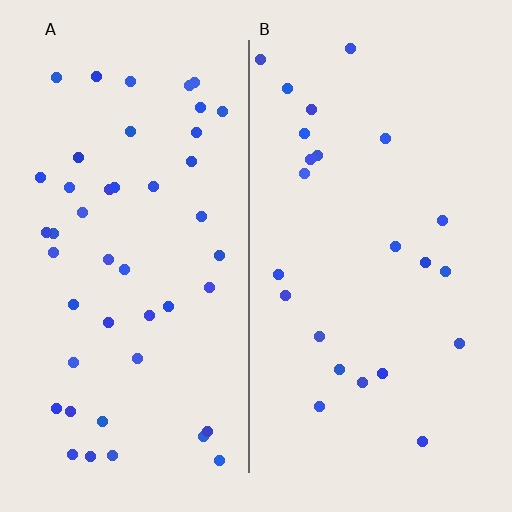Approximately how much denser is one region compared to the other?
Approximately 1.9× — region A over region B.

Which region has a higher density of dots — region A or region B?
A (the left).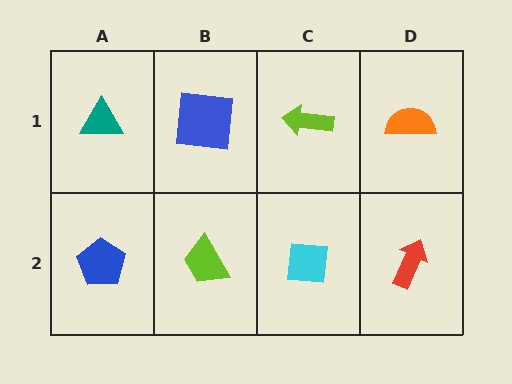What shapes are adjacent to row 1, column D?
A red arrow (row 2, column D), a lime arrow (row 1, column C).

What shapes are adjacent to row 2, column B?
A blue square (row 1, column B), a blue pentagon (row 2, column A), a cyan square (row 2, column C).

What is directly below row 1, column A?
A blue pentagon.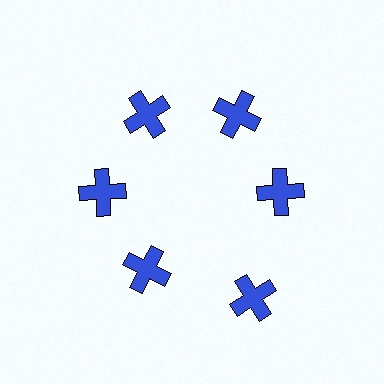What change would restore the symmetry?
The symmetry would be restored by moving it inward, back onto the ring so that all 6 crosses sit at equal angles and equal distance from the center.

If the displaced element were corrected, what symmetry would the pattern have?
It would have 6-fold rotational symmetry — the pattern would map onto itself every 60 degrees.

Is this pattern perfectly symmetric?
No. The 6 blue crosses are arranged in a ring, but one element near the 5 o'clock position is pushed outward from the center, breaking the 6-fold rotational symmetry.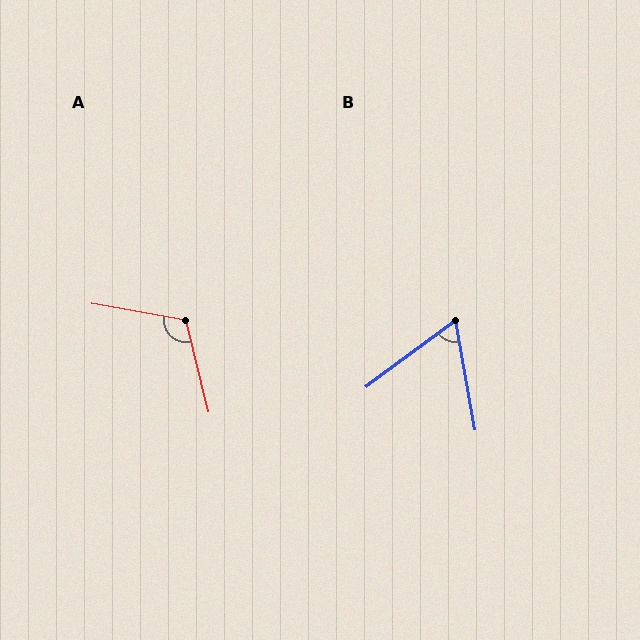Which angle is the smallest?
B, at approximately 63 degrees.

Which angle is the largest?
A, at approximately 114 degrees.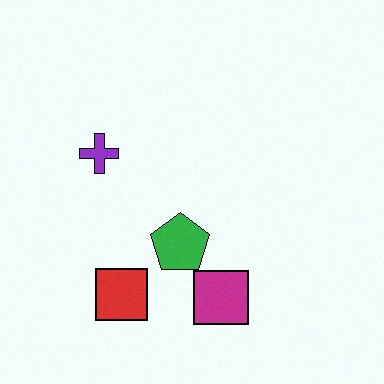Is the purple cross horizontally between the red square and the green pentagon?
No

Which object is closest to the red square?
The green pentagon is closest to the red square.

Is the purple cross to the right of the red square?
No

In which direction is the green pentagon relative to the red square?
The green pentagon is to the right of the red square.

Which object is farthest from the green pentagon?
The purple cross is farthest from the green pentagon.